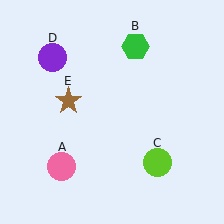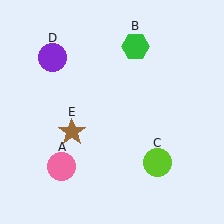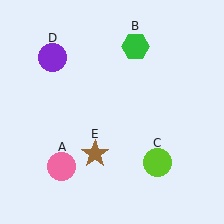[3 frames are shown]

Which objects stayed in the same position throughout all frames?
Pink circle (object A) and green hexagon (object B) and lime circle (object C) and purple circle (object D) remained stationary.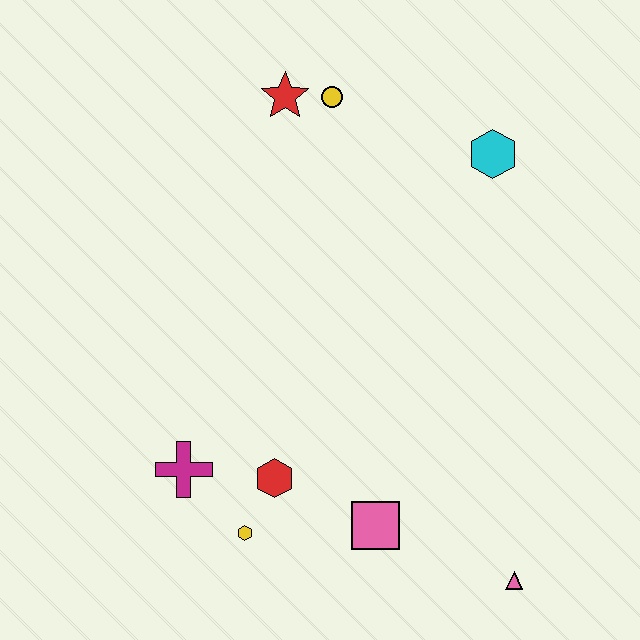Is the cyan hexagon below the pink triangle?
No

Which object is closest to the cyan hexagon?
The yellow circle is closest to the cyan hexagon.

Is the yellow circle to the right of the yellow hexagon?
Yes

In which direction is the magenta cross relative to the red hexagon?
The magenta cross is to the left of the red hexagon.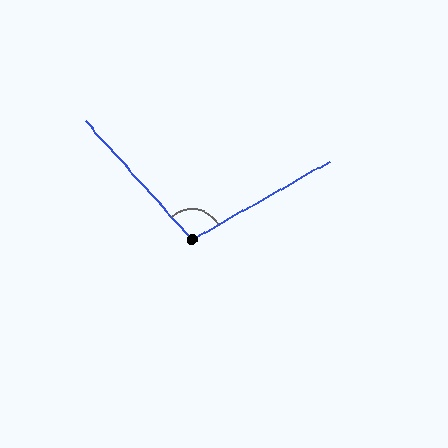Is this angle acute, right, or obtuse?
It is obtuse.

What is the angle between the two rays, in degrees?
Approximately 103 degrees.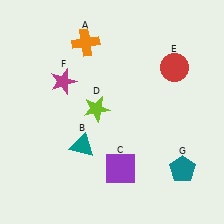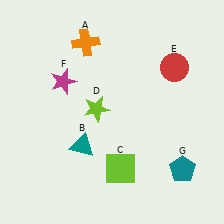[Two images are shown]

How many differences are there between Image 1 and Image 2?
There is 1 difference between the two images.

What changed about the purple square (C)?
In Image 1, C is purple. In Image 2, it changed to lime.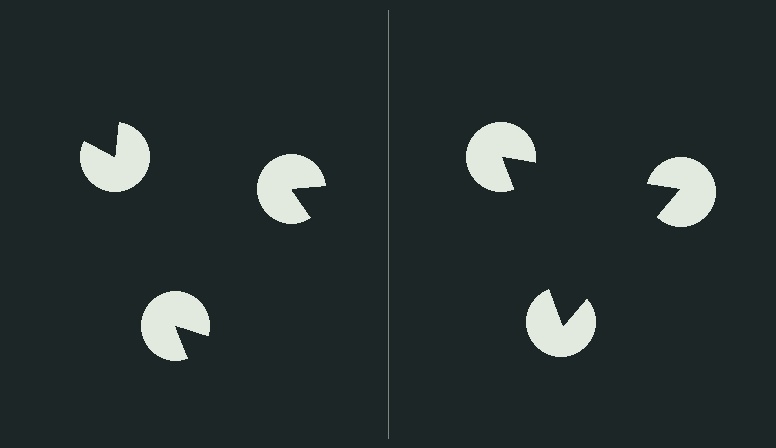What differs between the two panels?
The pac-man discs are positioned identically on both sides; only the wedge orientations differ. On the right they align to a triangle; on the left they are misaligned.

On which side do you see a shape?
An illusory triangle appears on the right side. On the left side the wedge cuts are rotated, so no coherent shape forms.